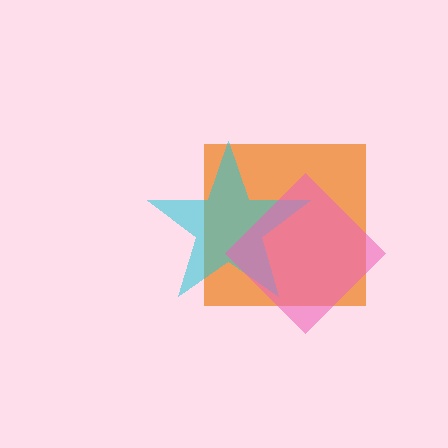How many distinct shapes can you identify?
There are 3 distinct shapes: an orange square, a cyan star, a pink diamond.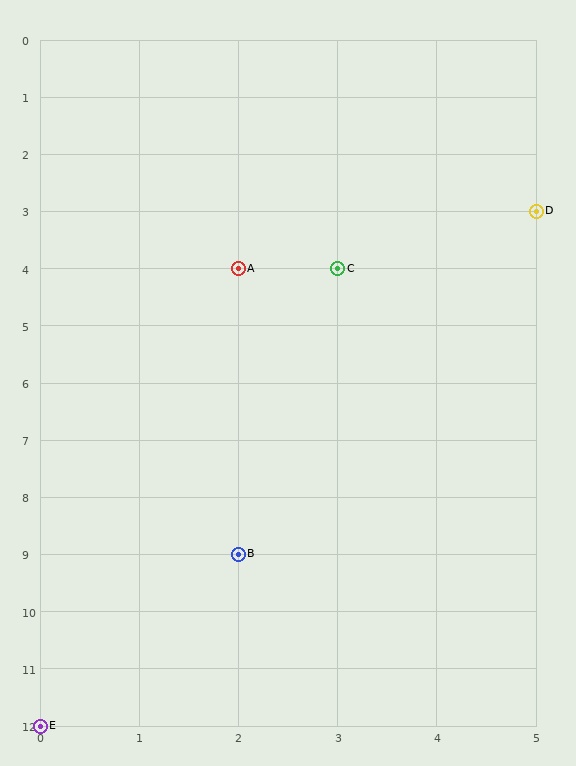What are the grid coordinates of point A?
Point A is at grid coordinates (2, 4).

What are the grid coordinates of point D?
Point D is at grid coordinates (5, 3).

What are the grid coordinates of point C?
Point C is at grid coordinates (3, 4).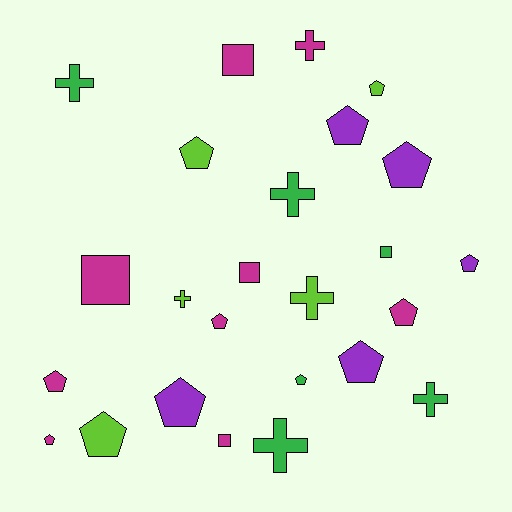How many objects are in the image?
There are 25 objects.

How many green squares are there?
There is 1 green square.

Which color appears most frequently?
Magenta, with 9 objects.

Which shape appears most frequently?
Pentagon, with 13 objects.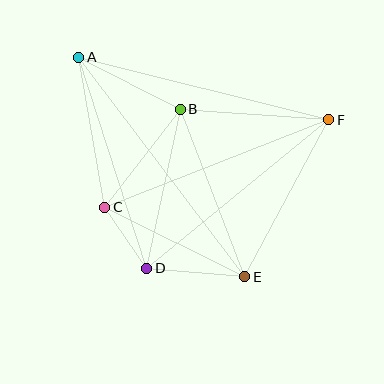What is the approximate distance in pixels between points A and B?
The distance between A and B is approximately 114 pixels.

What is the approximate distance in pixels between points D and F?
The distance between D and F is approximately 235 pixels.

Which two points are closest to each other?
Points C and D are closest to each other.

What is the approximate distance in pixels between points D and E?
The distance between D and E is approximately 98 pixels.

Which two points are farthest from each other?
Points A and E are farthest from each other.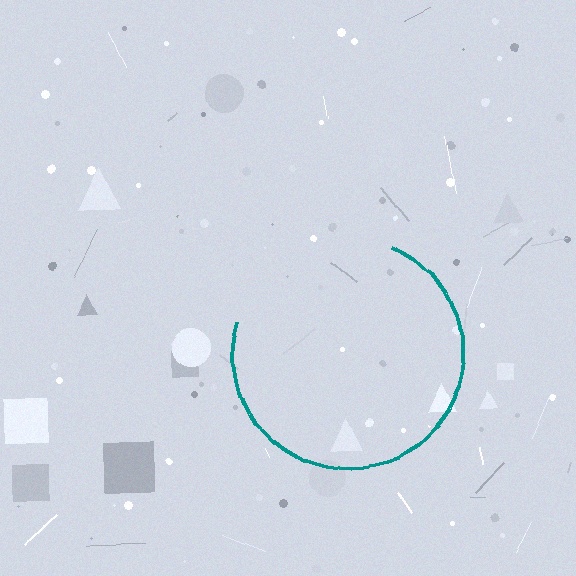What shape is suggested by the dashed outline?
The dashed outline suggests a circle.